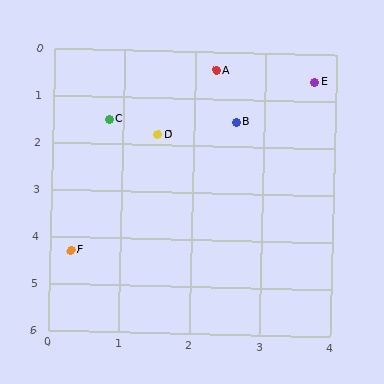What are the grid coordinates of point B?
Point B is at approximately (2.6, 1.5).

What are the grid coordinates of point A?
Point A is at approximately (2.3, 0.4).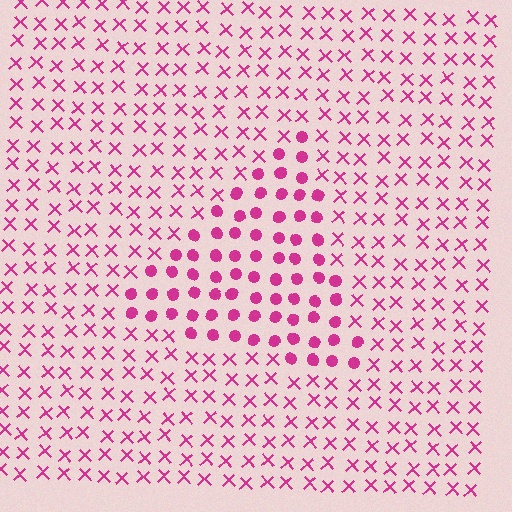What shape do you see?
I see a triangle.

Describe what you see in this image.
The image is filled with small magenta elements arranged in a uniform grid. A triangle-shaped region contains circles, while the surrounding area contains X marks. The boundary is defined purely by the change in element shape.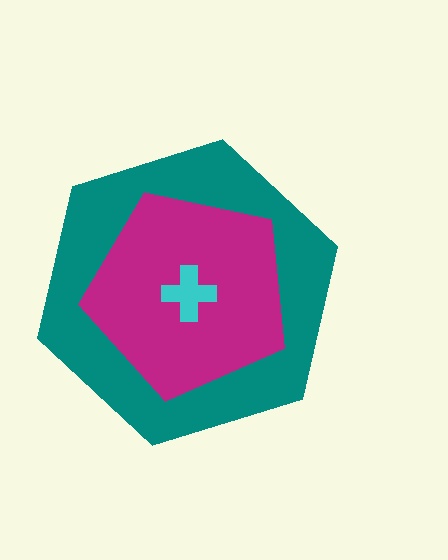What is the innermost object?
The cyan cross.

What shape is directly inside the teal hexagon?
The magenta pentagon.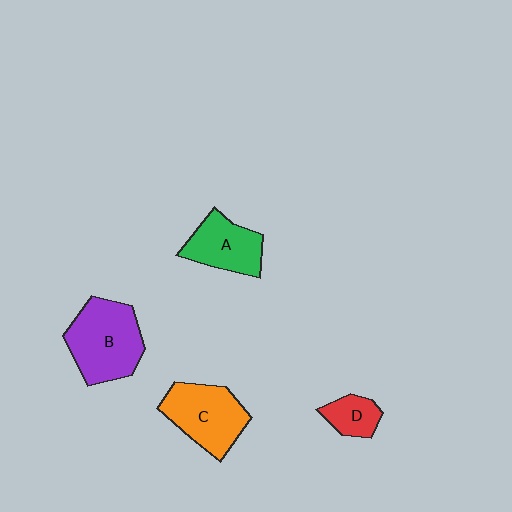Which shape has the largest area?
Shape B (purple).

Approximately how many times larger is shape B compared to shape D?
Approximately 2.7 times.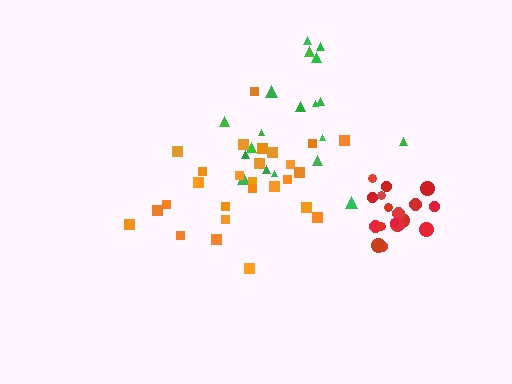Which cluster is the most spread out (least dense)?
Green.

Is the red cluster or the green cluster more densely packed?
Red.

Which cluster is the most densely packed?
Red.